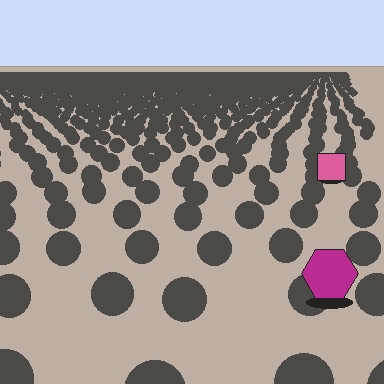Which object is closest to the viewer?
The magenta hexagon is closest. The texture marks near it are larger and more spread out.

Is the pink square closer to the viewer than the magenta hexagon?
No. The magenta hexagon is closer — you can tell from the texture gradient: the ground texture is coarser near it.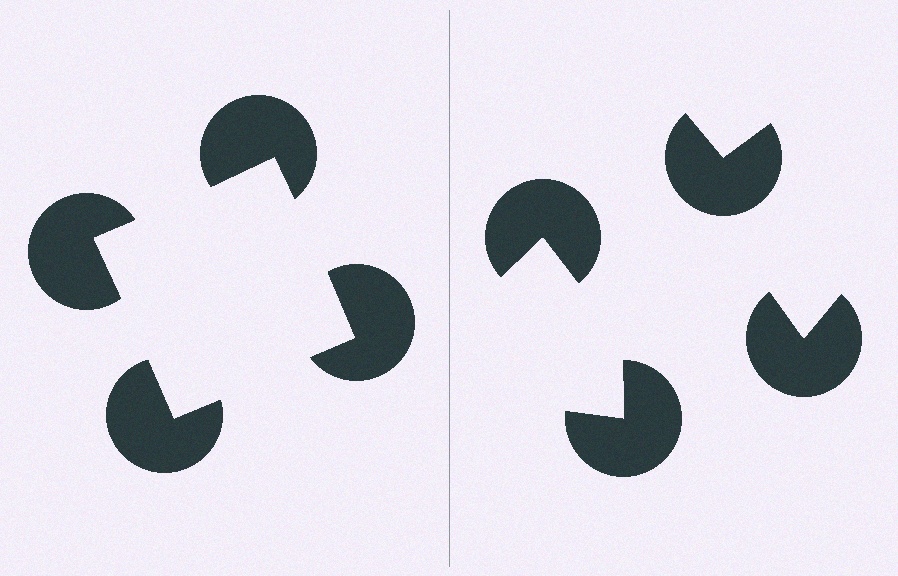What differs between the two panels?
The pac-man discs are positioned identically on both sides; only the wedge orientations differ. On the left they align to a square; on the right they are misaligned.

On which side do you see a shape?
An illusory square appears on the left side. On the right side the wedge cuts are rotated, so no coherent shape forms.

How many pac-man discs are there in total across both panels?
8 — 4 on each side.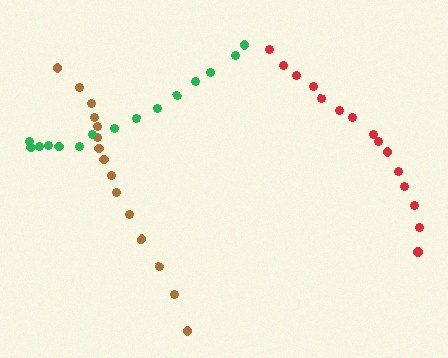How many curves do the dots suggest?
There are 3 distinct paths.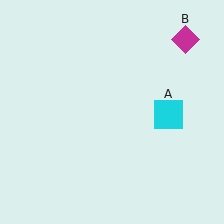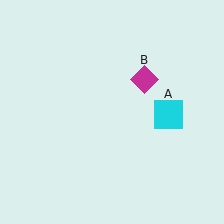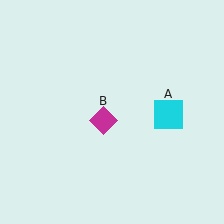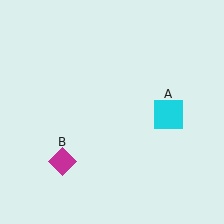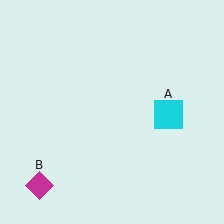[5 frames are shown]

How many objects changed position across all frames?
1 object changed position: magenta diamond (object B).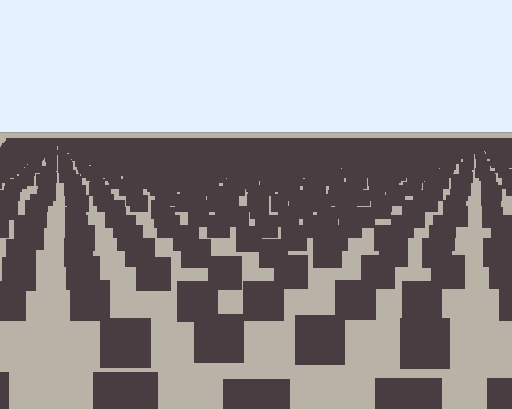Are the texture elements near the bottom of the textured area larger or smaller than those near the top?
Larger. Near the bottom, elements are closer to the viewer and appear at a bigger on-screen size.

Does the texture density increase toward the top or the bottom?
Density increases toward the top.